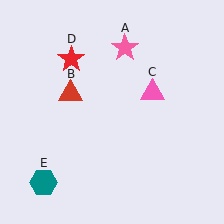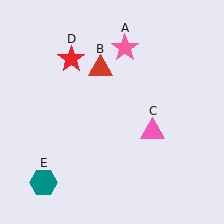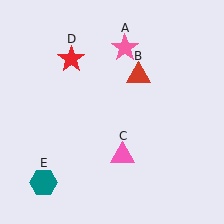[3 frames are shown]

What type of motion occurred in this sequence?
The red triangle (object B), pink triangle (object C) rotated clockwise around the center of the scene.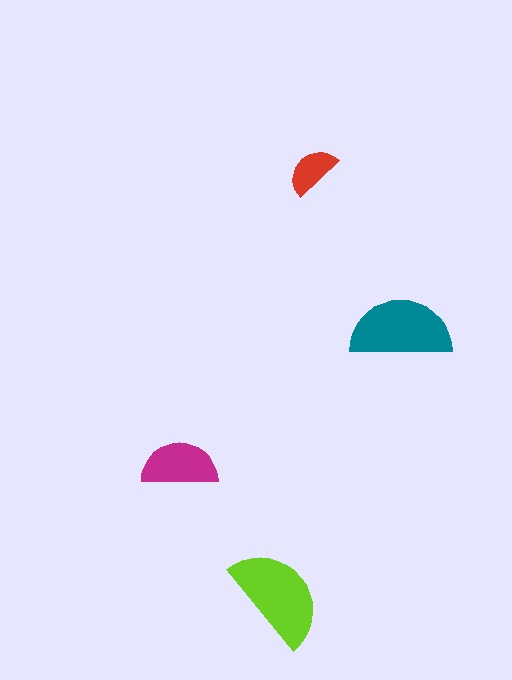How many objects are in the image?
There are 4 objects in the image.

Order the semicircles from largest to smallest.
the lime one, the teal one, the magenta one, the red one.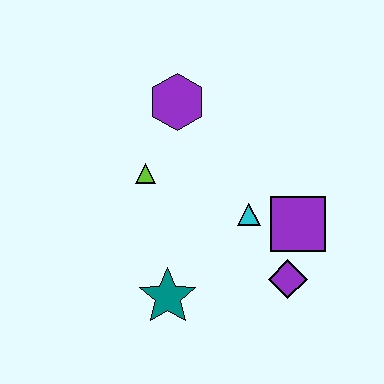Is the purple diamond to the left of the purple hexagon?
No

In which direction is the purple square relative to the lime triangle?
The purple square is to the right of the lime triangle.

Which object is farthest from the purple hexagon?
The purple diamond is farthest from the purple hexagon.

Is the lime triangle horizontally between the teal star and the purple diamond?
No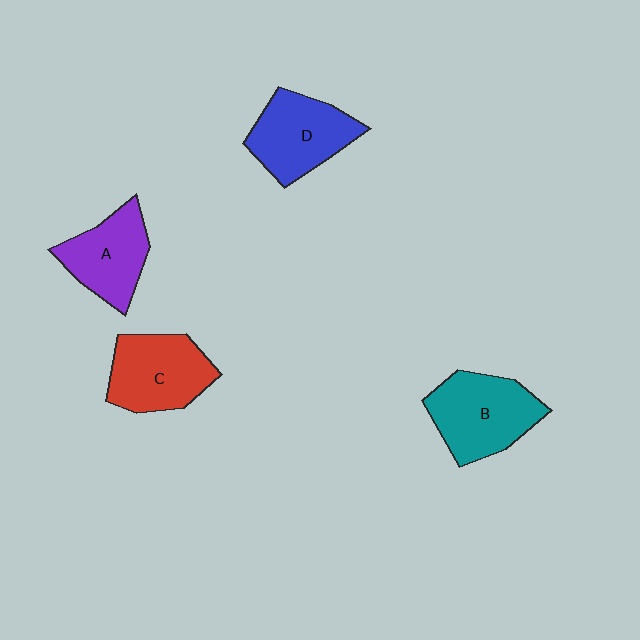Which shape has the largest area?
Shape B (teal).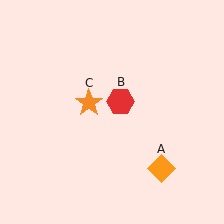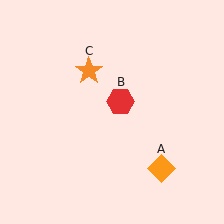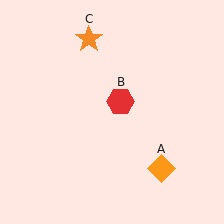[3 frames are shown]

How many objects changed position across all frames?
1 object changed position: orange star (object C).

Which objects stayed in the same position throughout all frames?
Orange diamond (object A) and red hexagon (object B) remained stationary.